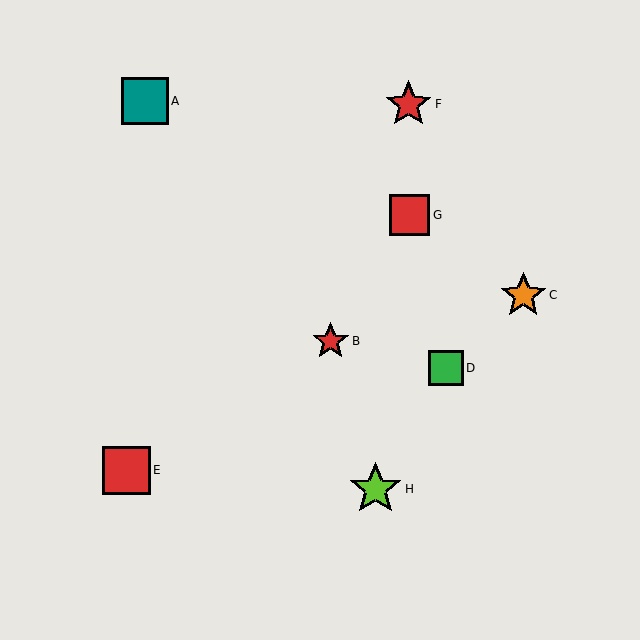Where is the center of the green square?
The center of the green square is at (446, 368).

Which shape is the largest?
The lime star (labeled H) is the largest.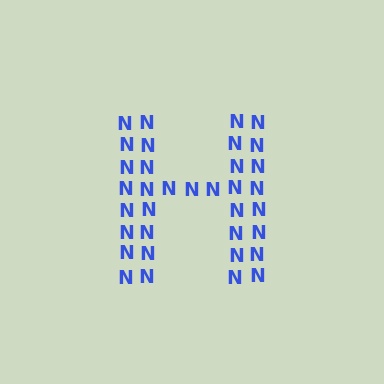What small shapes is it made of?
It is made of small letter N's.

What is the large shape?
The large shape is the letter H.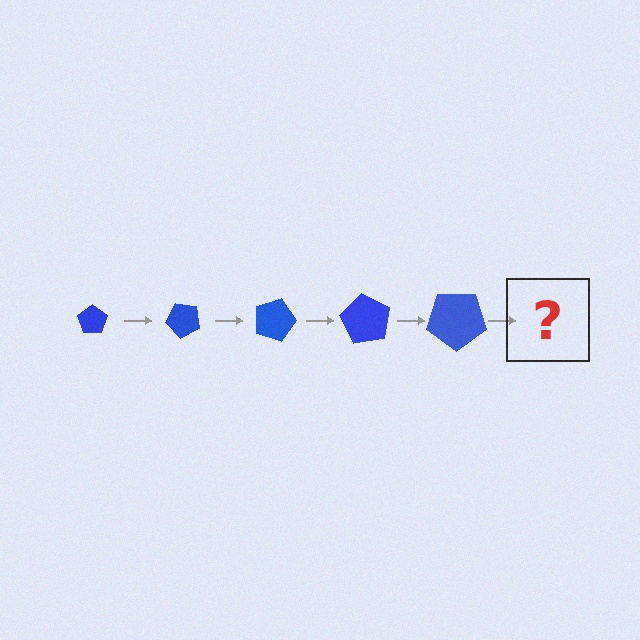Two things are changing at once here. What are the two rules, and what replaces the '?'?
The two rules are that the pentagon grows larger each step and it rotates 45 degrees each step. The '?' should be a pentagon, larger than the previous one and rotated 225 degrees from the start.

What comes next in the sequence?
The next element should be a pentagon, larger than the previous one and rotated 225 degrees from the start.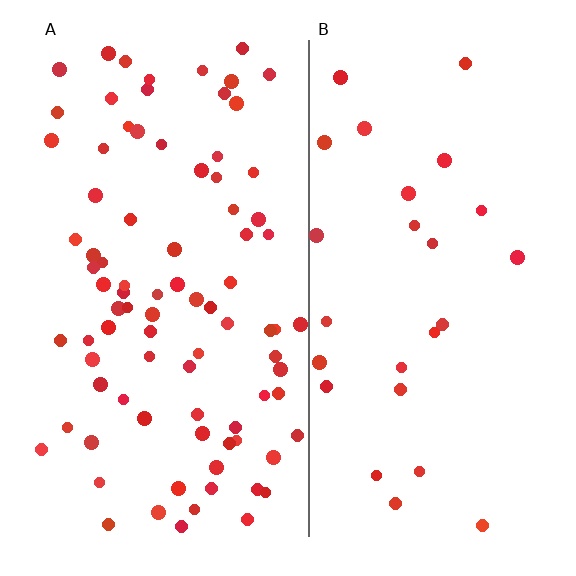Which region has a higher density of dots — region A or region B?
A (the left).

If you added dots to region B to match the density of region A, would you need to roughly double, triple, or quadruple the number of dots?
Approximately triple.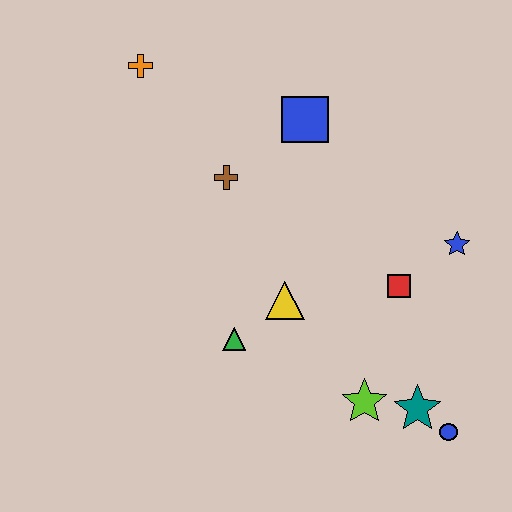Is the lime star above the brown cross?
No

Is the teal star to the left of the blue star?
Yes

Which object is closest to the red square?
The blue star is closest to the red square.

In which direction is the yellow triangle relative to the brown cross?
The yellow triangle is below the brown cross.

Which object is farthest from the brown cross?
The blue circle is farthest from the brown cross.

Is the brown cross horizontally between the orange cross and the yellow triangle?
Yes